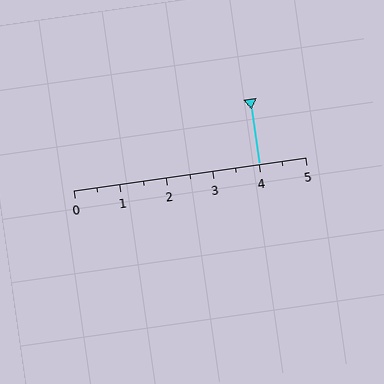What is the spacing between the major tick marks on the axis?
The major ticks are spaced 1 apart.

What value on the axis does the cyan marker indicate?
The marker indicates approximately 4.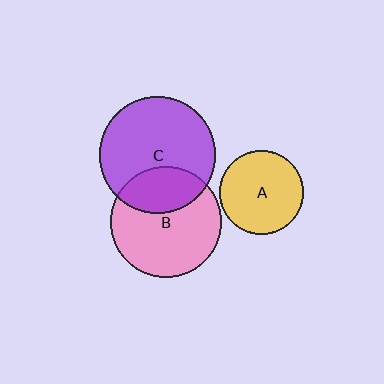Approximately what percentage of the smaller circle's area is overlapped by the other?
Approximately 30%.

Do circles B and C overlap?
Yes.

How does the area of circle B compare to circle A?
Approximately 1.8 times.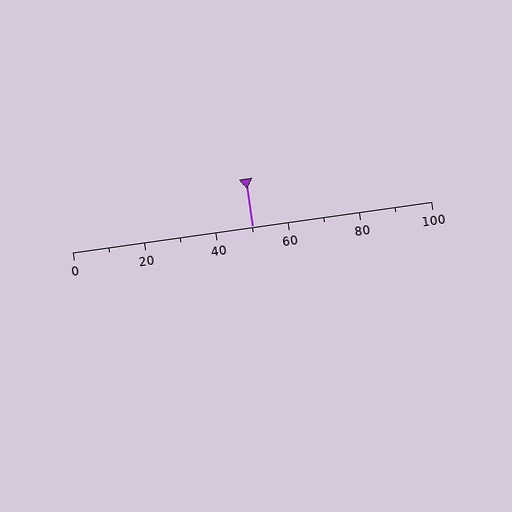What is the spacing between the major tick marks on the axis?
The major ticks are spaced 20 apart.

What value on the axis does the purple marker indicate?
The marker indicates approximately 50.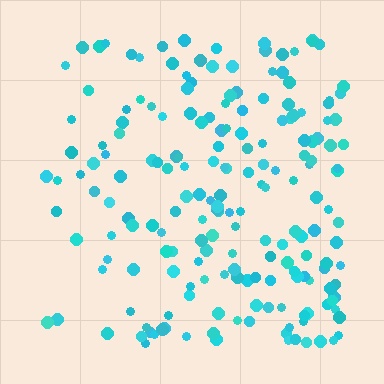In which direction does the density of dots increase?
From left to right, with the right side densest.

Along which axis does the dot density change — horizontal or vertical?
Horizontal.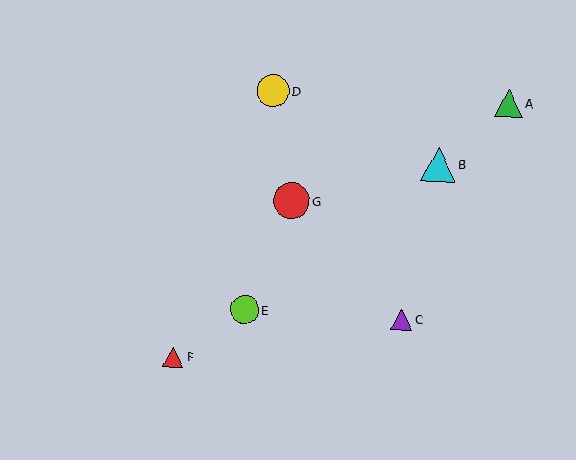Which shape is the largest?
The red circle (labeled G) is the largest.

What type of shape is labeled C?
Shape C is a purple triangle.